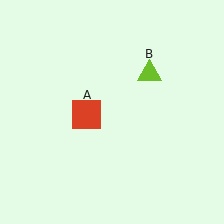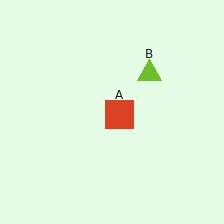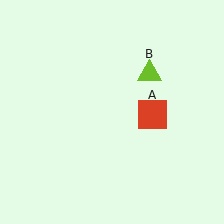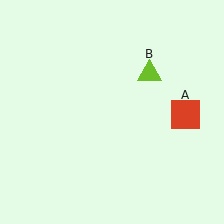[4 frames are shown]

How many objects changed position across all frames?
1 object changed position: red square (object A).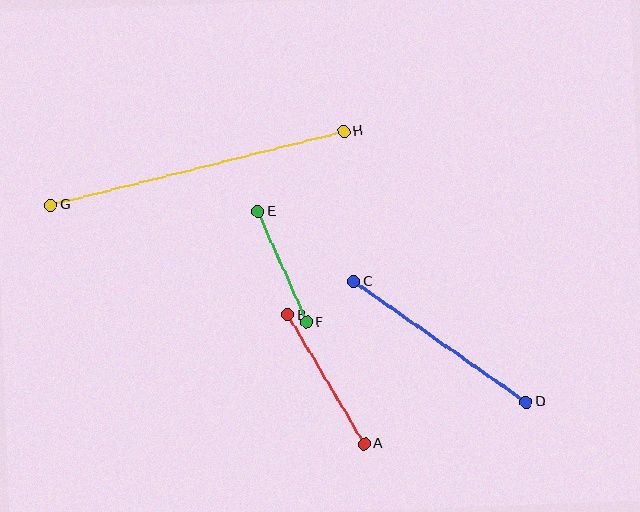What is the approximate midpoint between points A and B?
The midpoint is at approximately (326, 380) pixels.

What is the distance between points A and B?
The distance is approximately 150 pixels.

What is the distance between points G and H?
The distance is approximately 302 pixels.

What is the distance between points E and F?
The distance is approximately 121 pixels.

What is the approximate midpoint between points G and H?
The midpoint is at approximately (197, 168) pixels.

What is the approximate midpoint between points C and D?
The midpoint is at approximately (440, 342) pixels.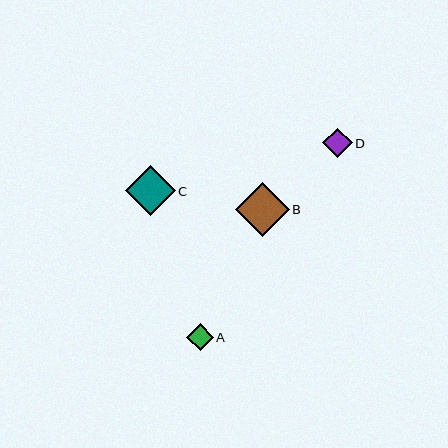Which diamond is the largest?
Diamond B is the largest with a size of approximately 54 pixels.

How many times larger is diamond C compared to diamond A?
Diamond C is approximately 1.9 times the size of diamond A.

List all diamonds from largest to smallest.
From largest to smallest: B, C, D, A.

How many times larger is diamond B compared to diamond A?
Diamond B is approximately 2.0 times the size of diamond A.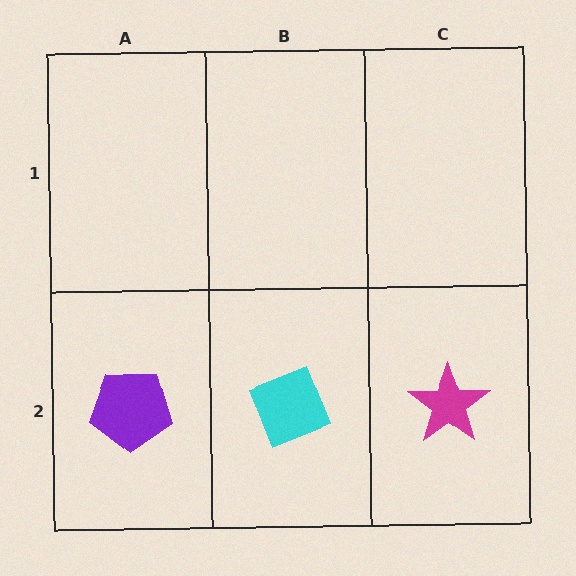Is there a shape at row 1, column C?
No, that cell is empty.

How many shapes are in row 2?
3 shapes.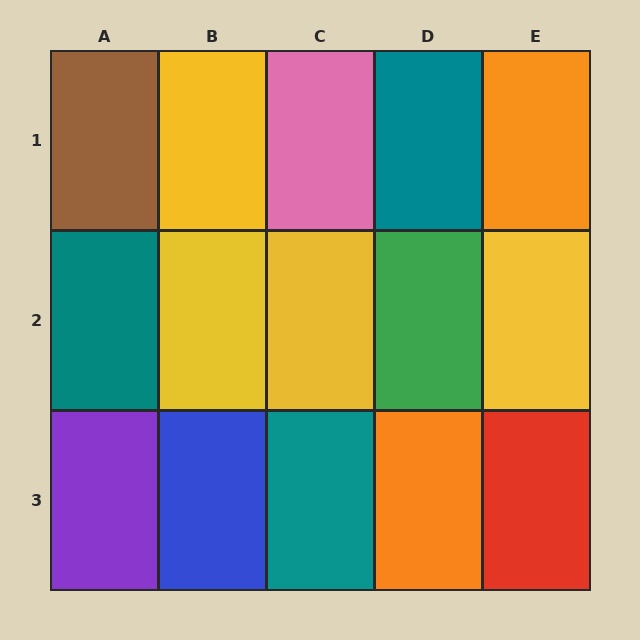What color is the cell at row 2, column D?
Green.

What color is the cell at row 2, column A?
Teal.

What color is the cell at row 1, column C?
Pink.